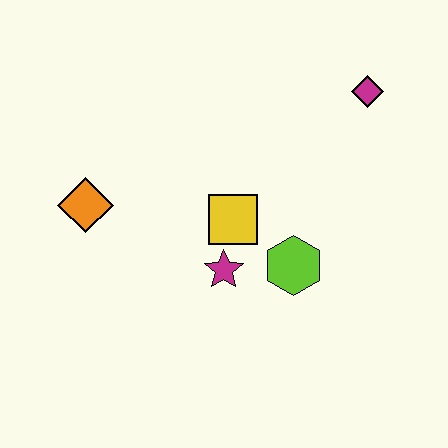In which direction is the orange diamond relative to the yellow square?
The orange diamond is to the left of the yellow square.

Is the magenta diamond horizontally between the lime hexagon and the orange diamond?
No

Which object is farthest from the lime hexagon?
The orange diamond is farthest from the lime hexagon.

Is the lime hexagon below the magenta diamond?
Yes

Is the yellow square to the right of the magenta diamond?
No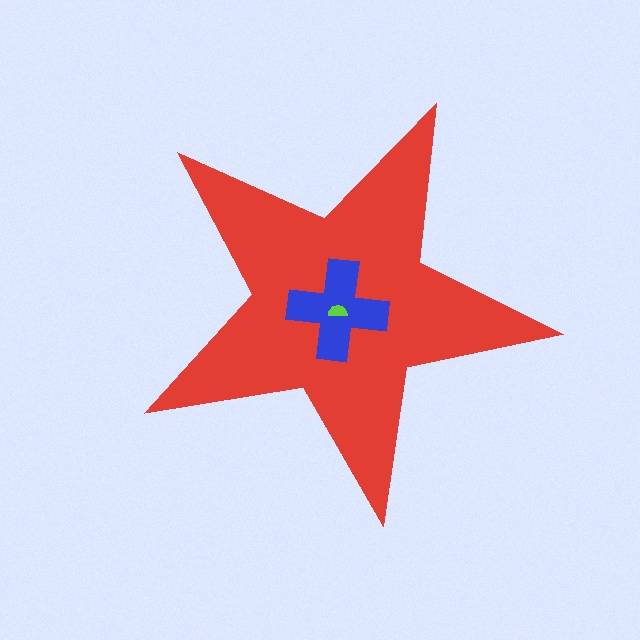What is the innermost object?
The lime semicircle.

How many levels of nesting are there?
3.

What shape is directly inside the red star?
The blue cross.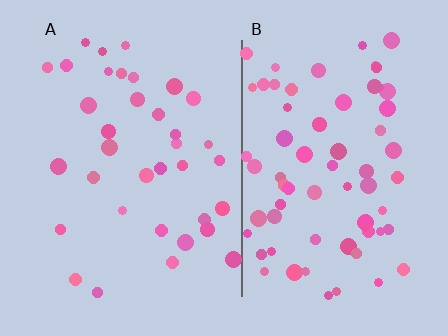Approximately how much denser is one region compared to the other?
Approximately 1.9× — region B over region A.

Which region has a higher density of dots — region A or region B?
B (the right).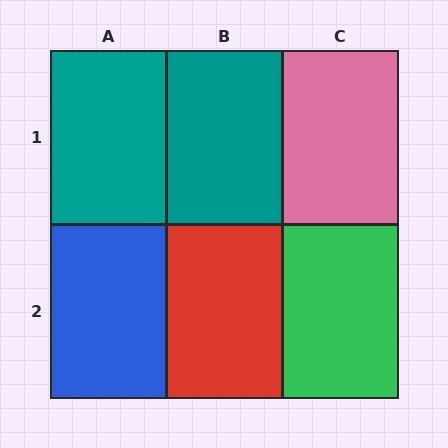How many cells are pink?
1 cell is pink.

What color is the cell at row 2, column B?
Red.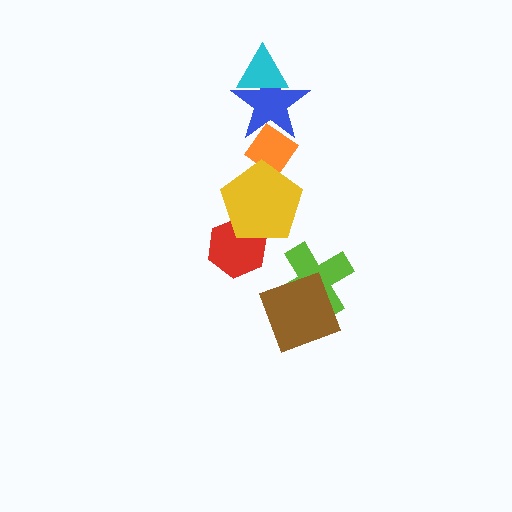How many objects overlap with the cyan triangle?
1 object overlaps with the cyan triangle.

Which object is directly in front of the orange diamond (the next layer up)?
The blue star is directly in front of the orange diamond.